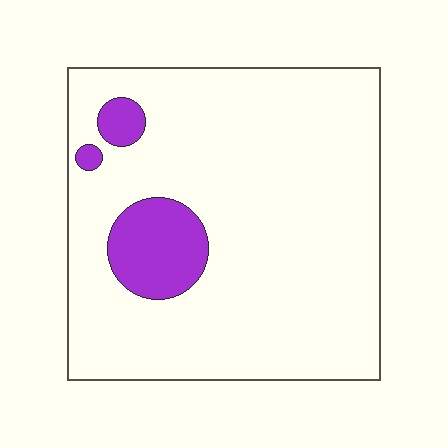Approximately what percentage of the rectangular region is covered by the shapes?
Approximately 10%.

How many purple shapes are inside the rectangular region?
3.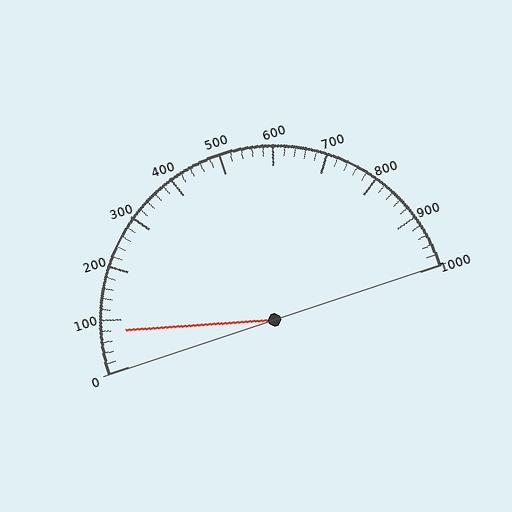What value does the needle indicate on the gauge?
The needle indicates approximately 80.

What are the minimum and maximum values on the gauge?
The gauge ranges from 0 to 1000.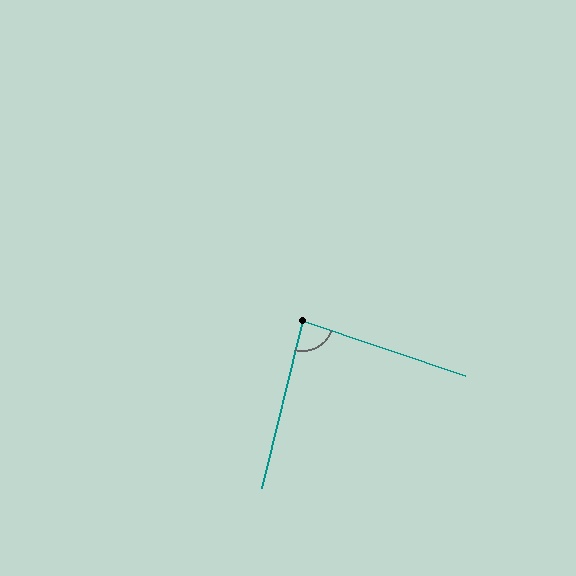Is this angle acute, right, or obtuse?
It is approximately a right angle.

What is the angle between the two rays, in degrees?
Approximately 85 degrees.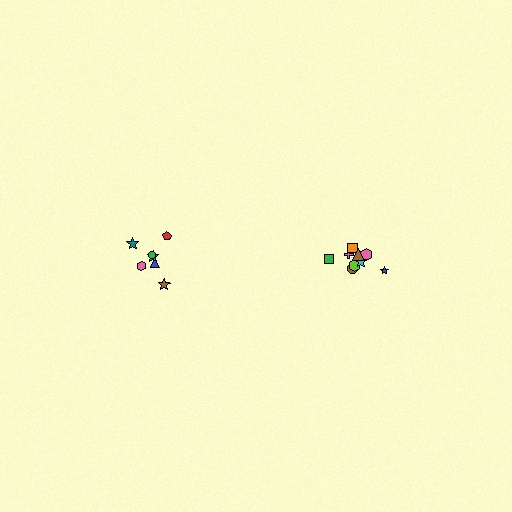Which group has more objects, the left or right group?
The right group.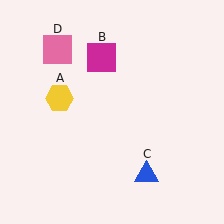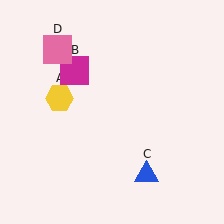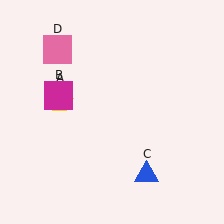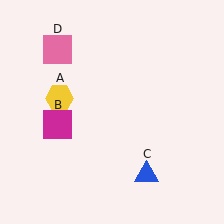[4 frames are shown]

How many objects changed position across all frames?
1 object changed position: magenta square (object B).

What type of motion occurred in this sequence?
The magenta square (object B) rotated counterclockwise around the center of the scene.